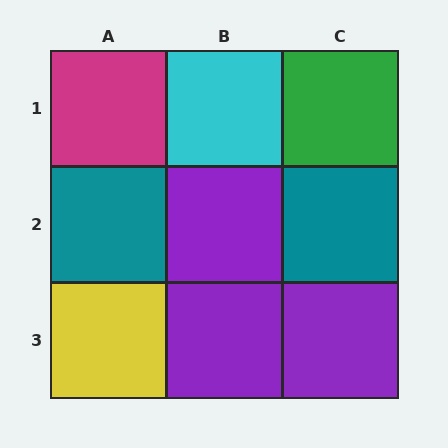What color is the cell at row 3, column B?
Purple.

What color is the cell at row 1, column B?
Cyan.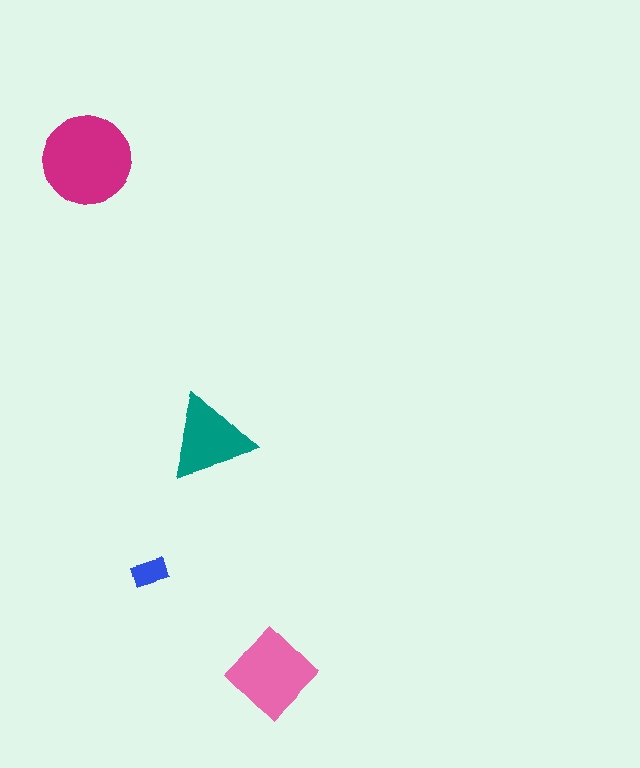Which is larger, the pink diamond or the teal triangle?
The pink diamond.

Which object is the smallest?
The blue rectangle.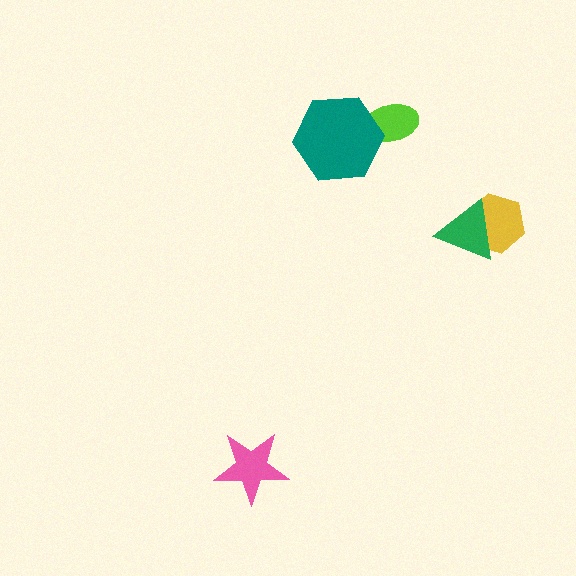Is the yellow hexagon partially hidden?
Yes, it is partially covered by another shape.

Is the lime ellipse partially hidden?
Yes, it is partially covered by another shape.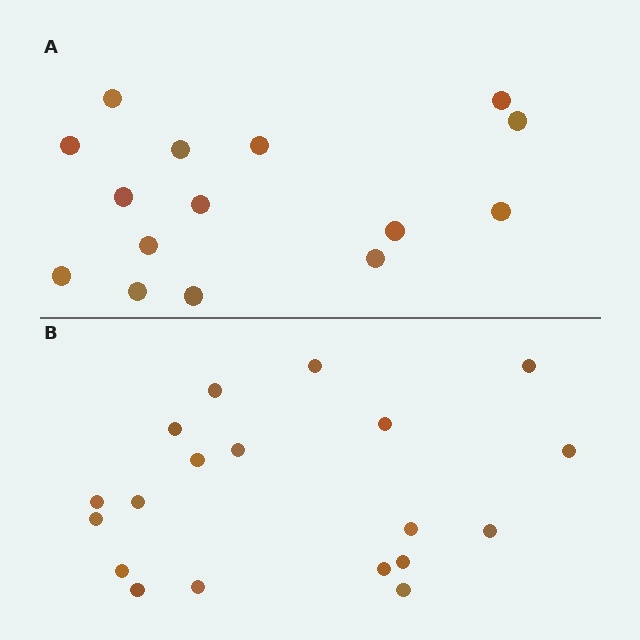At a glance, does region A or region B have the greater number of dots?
Region B (the bottom region) has more dots.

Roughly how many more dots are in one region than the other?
Region B has about 4 more dots than region A.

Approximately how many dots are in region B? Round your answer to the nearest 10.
About 20 dots. (The exact count is 19, which rounds to 20.)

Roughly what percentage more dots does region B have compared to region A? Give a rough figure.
About 25% more.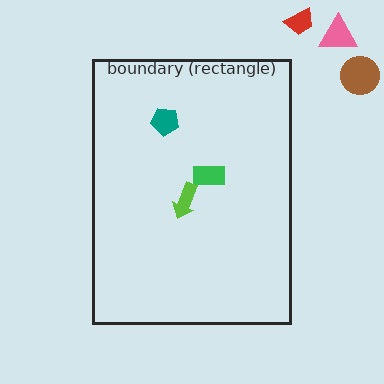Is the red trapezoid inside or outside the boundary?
Outside.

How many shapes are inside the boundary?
3 inside, 3 outside.